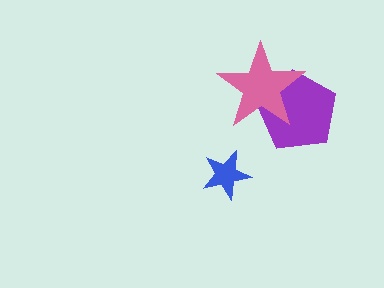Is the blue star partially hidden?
No, no other shape covers it.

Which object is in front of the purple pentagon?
The pink star is in front of the purple pentagon.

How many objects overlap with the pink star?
1 object overlaps with the pink star.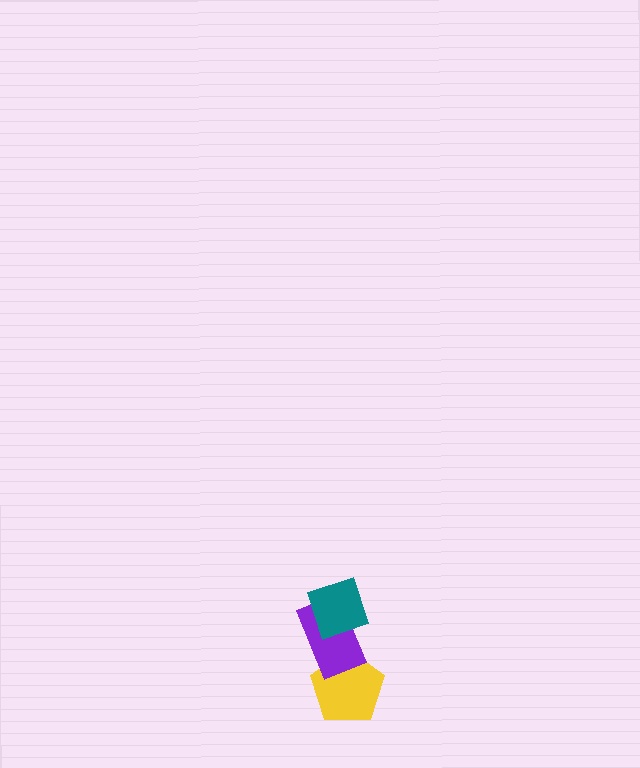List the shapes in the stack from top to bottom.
From top to bottom: the teal diamond, the purple rectangle, the yellow pentagon.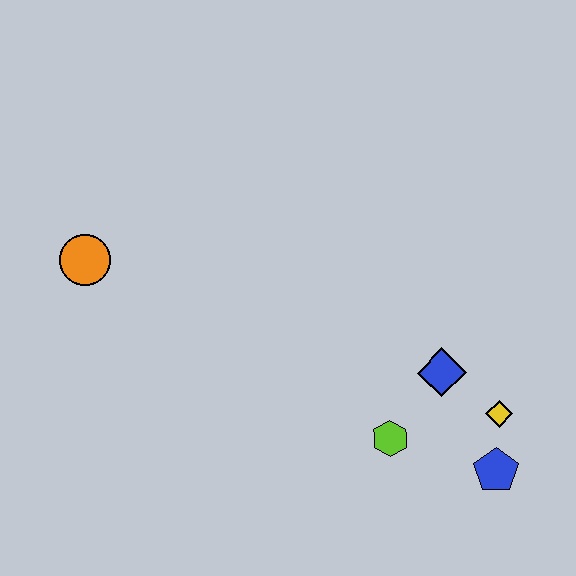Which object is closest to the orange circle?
The lime hexagon is closest to the orange circle.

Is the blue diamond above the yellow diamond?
Yes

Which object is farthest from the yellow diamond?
The orange circle is farthest from the yellow diamond.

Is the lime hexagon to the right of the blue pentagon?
No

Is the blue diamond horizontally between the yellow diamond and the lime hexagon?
Yes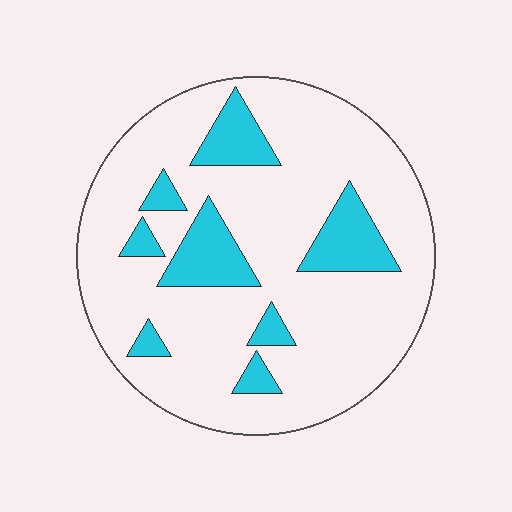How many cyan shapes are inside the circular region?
8.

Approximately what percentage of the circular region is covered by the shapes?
Approximately 20%.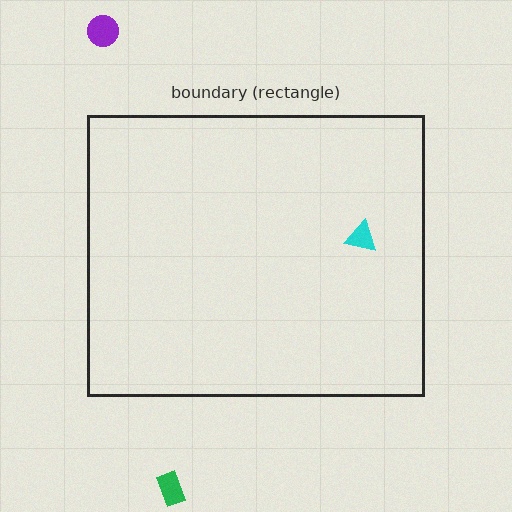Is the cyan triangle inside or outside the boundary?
Inside.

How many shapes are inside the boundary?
1 inside, 2 outside.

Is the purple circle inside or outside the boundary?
Outside.